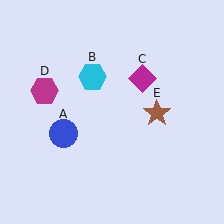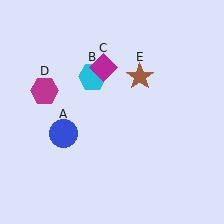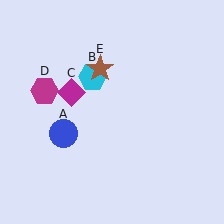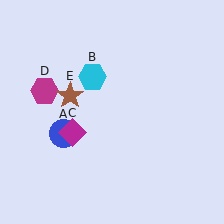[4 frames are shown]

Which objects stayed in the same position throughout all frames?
Blue circle (object A) and cyan hexagon (object B) and magenta hexagon (object D) remained stationary.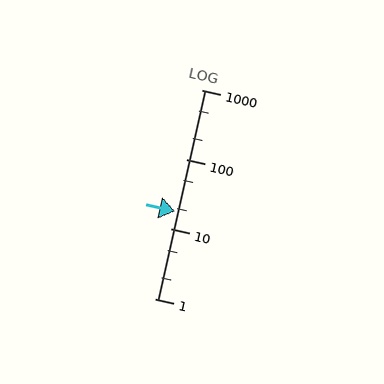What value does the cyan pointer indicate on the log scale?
The pointer indicates approximately 18.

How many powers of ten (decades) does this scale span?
The scale spans 3 decades, from 1 to 1000.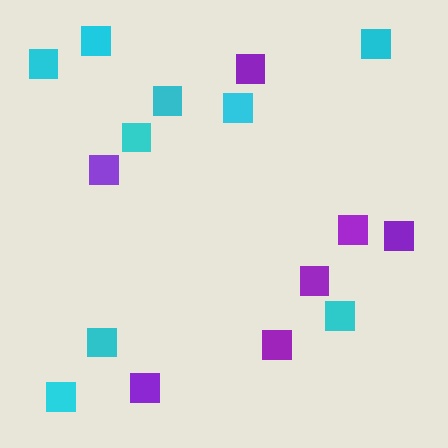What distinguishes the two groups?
There are 2 groups: one group of cyan squares (9) and one group of purple squares (7).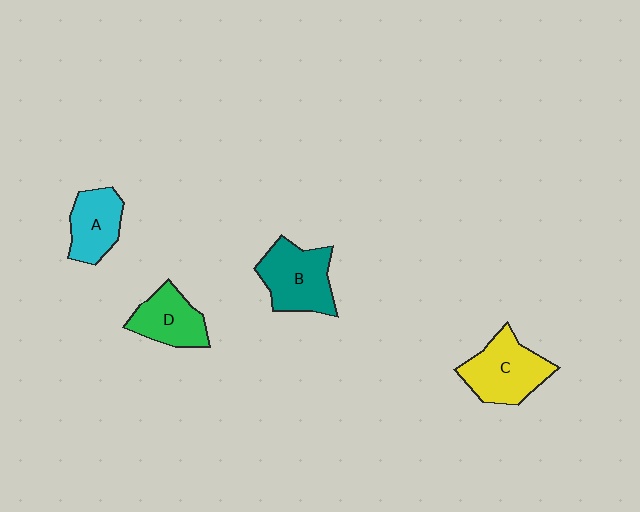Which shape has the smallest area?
Shape A (cyan).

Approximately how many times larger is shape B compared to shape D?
Approximately 1.3 times.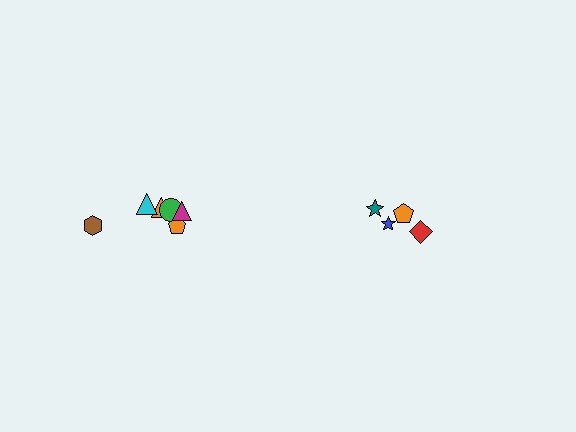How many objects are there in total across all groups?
There are 10 objects.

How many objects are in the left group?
There are 6 objects.